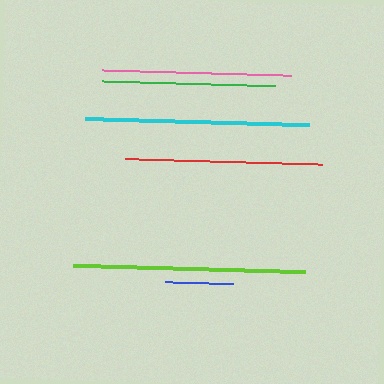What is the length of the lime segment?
The lime segment is approximately 232 pixels long.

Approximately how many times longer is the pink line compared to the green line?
The pink line is approximately 1.1 times the length of the green line.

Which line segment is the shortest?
The blue line is the shortest at approximately 68 pixels.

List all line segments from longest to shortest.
From longest to shortest: lime, cyan, red, pink, green, blue.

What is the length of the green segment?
The green segment is approximately 172 pixels long.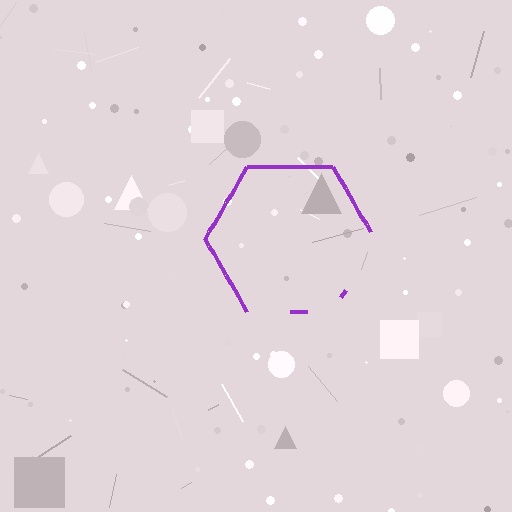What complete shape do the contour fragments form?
The contour fragments form a hexagon.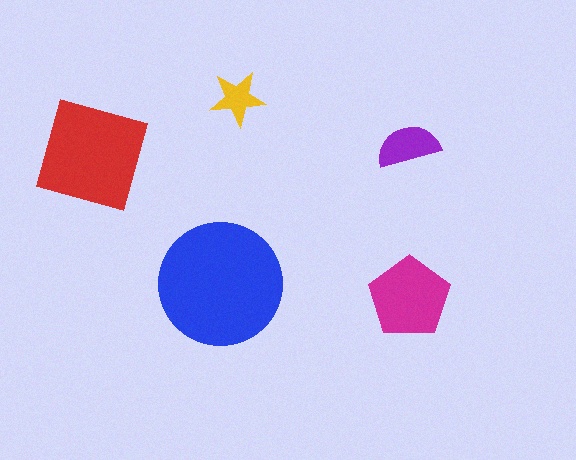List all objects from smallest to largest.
The yellow star, the purple semicircle, the magenta pentagon, the red square, the blue circle.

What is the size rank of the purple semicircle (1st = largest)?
4th.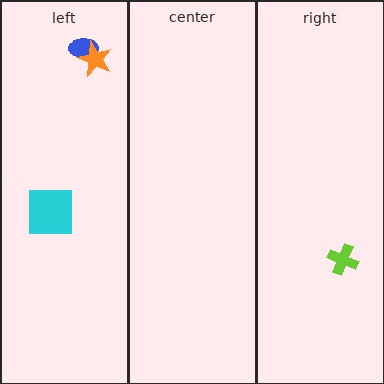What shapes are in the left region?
The blue ellipse, the cyan square, the orange star.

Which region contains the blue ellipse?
The left region.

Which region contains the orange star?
The left region.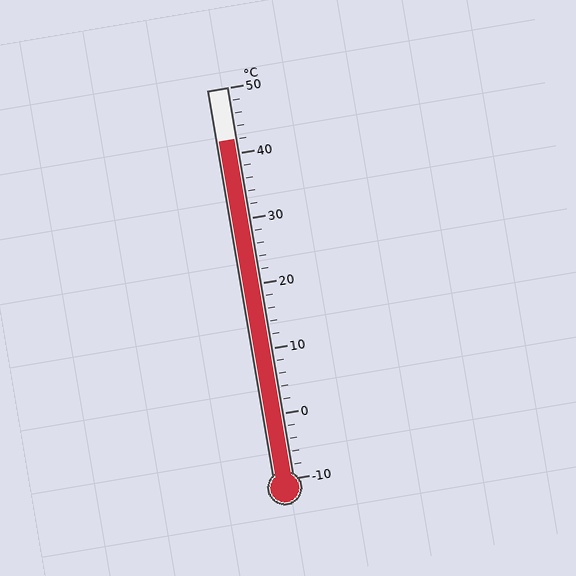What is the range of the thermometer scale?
The thermometer scale ranges from -10°C to 50°C.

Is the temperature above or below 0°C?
The temperature is above 0°C.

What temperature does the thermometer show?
The thermometer shows approximately 42°C.